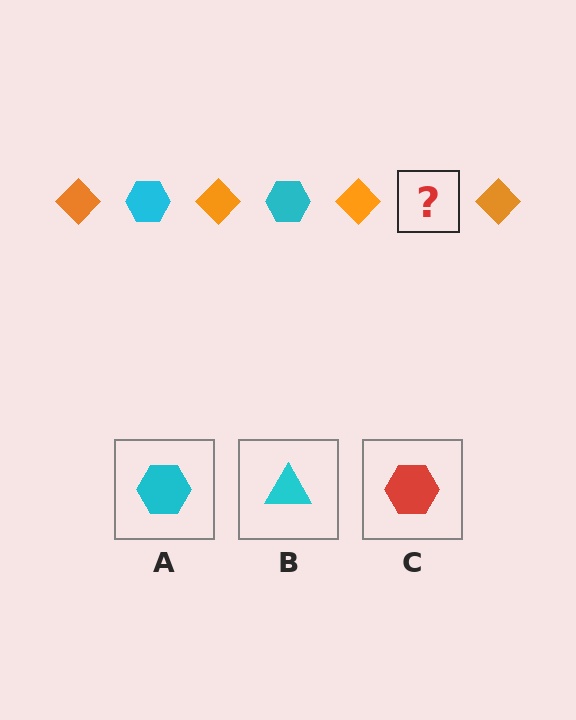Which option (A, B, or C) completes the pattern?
A.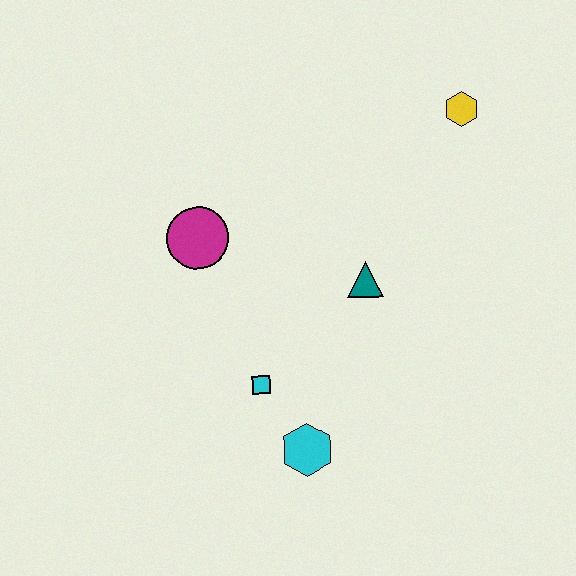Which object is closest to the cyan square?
The cyan hexagon is closest to the cyan square.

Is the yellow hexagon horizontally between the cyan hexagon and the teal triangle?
No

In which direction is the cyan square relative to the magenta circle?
The cyan square is below the magenta circle.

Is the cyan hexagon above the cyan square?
No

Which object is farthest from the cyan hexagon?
The yellow hexagon is farthest from the cyan hexagon.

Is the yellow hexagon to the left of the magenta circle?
No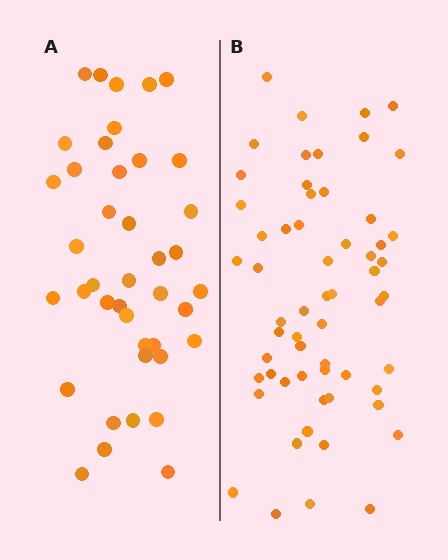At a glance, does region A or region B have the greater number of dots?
Region B (the right region) has more dots.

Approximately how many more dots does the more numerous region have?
Region B has approximately 20 more dots than region A.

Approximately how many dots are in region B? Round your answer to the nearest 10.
About 60 dots. (The exact count is 59, which rounds to 60.)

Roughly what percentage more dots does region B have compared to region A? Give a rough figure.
About 45% more.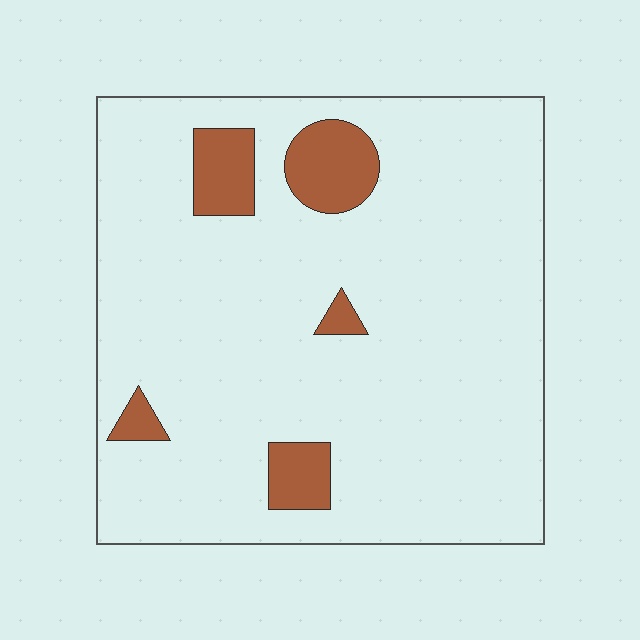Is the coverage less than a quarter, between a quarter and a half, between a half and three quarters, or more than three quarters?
Less than a quarter.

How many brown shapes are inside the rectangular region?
5.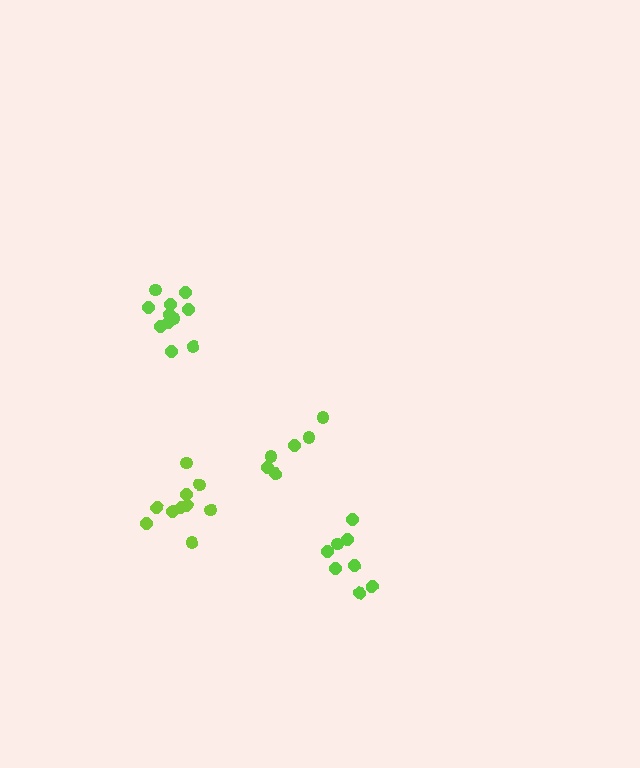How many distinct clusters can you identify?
There are 4 distinct clusters.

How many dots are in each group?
Group 1: 6 dots, Group 2: 10 dots, Group 3: 8 dots, Group 4: 11 dots (35 total).